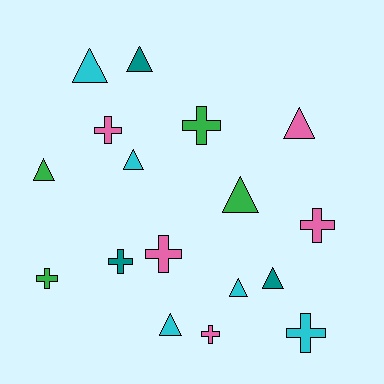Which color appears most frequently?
Cyan, with 5 objects.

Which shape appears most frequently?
Triangle, with 9 objects.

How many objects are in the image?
There are 17 objects.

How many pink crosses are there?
There are 4 pink crosses.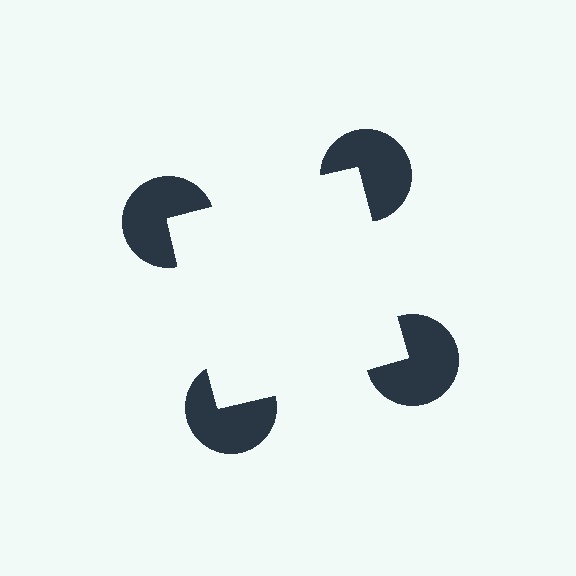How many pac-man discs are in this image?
There are 4 — one at each vertex of the illusory square.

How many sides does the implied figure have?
4 sides.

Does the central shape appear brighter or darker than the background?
It typically appears slightly brighter than the background, even though no actual brightness change is drawn.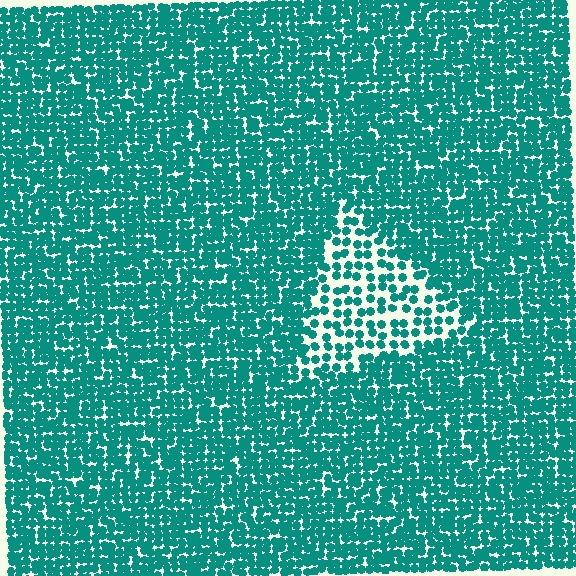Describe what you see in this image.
The image contains small teal elements arranged at two different densities. A triangle-shaped region is visible where the elements are less densely packed than the surrounding area.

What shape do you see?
I see a triangle.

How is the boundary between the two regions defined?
The boundary is defined by a change in element density (approximately 2.1x ratio). All elements are the same color, size, and shape.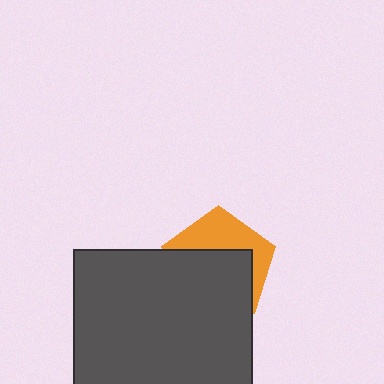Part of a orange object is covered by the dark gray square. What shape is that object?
It is a pentagon.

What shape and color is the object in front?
The object in front is a dark gray square.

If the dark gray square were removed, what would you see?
You would see the complete orange pentagon.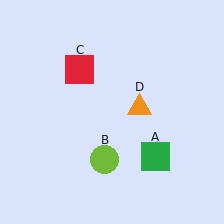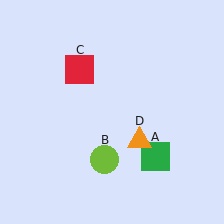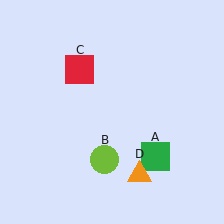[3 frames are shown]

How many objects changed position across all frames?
1 object changed position: orange triangle (object D).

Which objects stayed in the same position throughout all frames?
Green square (object A) and lime circle (object B) and red square (object C) remained stationary.